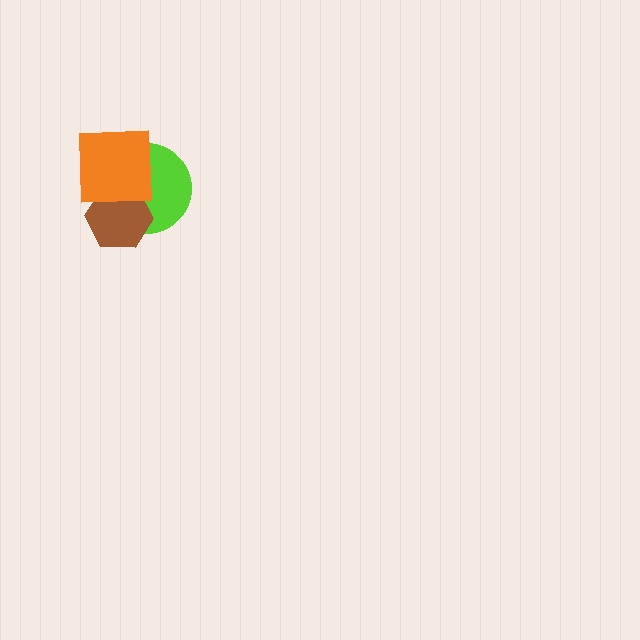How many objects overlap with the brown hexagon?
2 objects overlap with the brown hexagon.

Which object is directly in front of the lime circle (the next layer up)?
The brown hexagon is directly in front of the lime circle.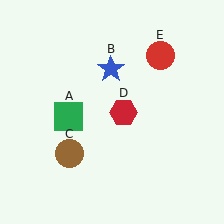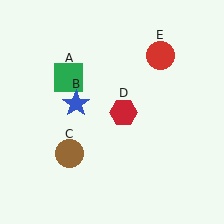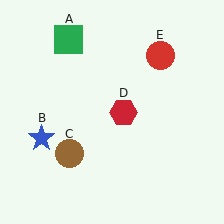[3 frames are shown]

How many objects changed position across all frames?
2 objects changed position: green square (object A), blue star (object B).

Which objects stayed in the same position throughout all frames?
Brown circle (object C) and red hexagon (object D) and red circle (object E) remained stationary.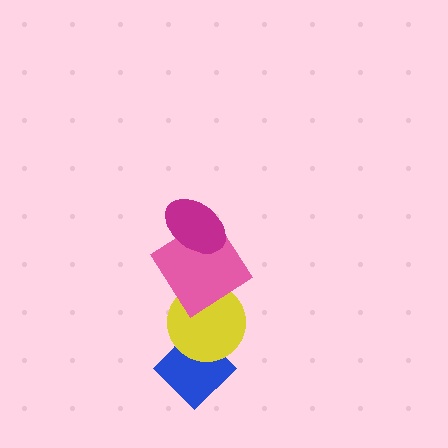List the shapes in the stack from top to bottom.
From top to bottom: the magenta ellipse, the pink diamond, the yellow circle, the blue diamond.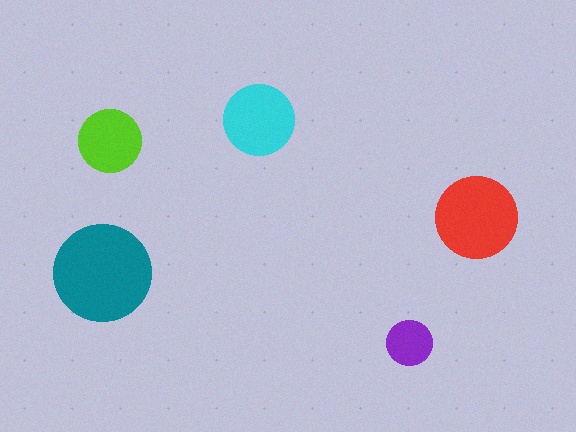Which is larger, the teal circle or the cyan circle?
The teal one.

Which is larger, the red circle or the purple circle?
The red one.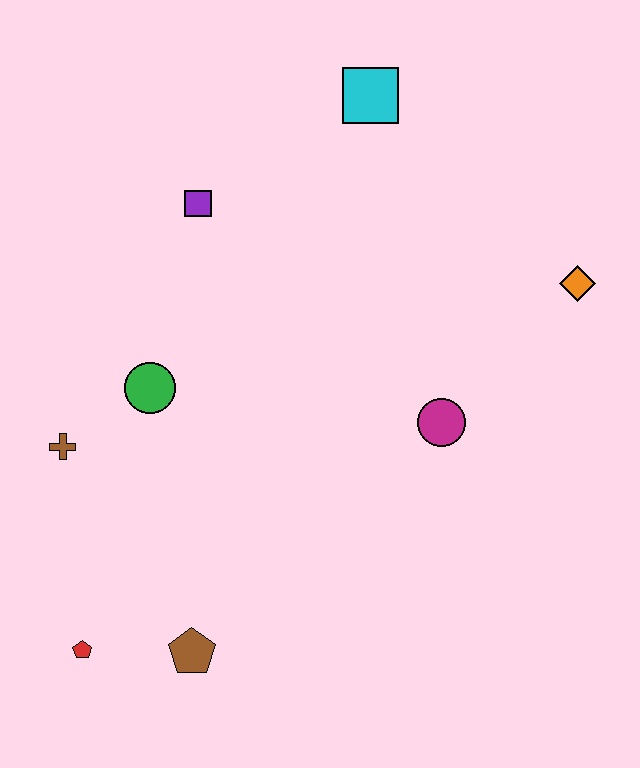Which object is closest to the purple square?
The green circle is closest to the purple square.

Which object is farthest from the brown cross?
The orange diamond is farthest from the brown cross.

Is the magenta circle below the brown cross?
No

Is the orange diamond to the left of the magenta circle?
No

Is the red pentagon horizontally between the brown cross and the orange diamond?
Yes